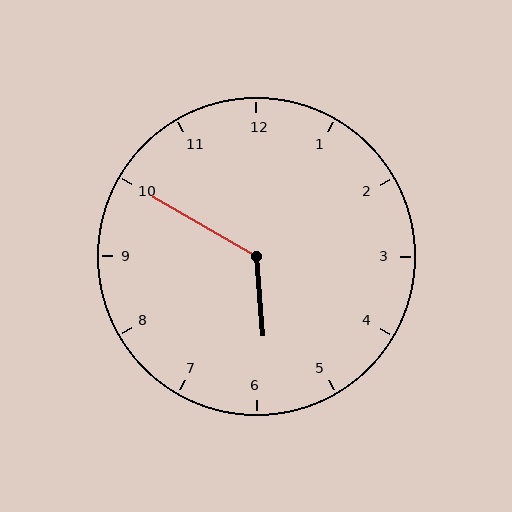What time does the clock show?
5:50.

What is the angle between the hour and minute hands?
Approximately 125 degrees.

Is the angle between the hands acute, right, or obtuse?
It is obtuse.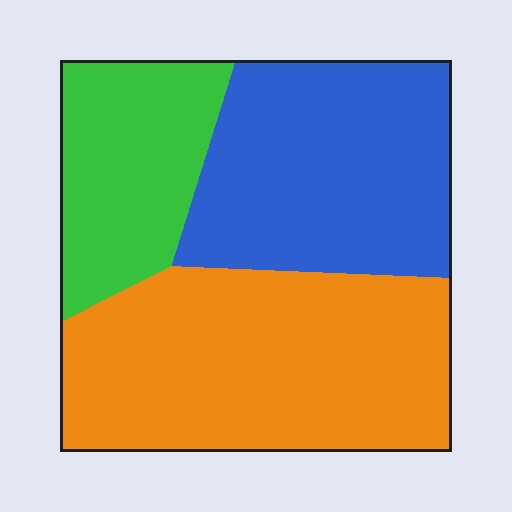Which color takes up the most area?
Orange, at roughly 45%.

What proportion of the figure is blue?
Blue covers roughly 35% of the figure.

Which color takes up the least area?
Green, at roughly 20%.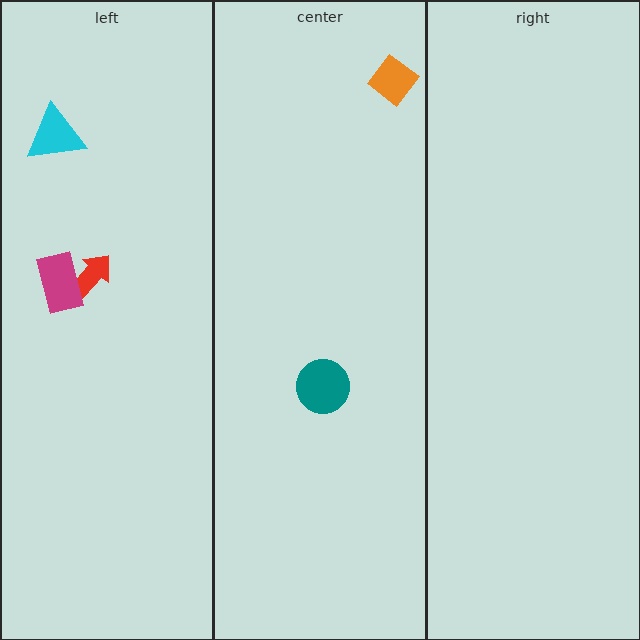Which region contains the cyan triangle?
The left region.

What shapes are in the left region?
The red arrow, the cyan triangle, the magenta rectangle.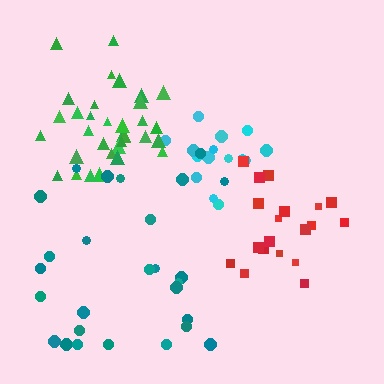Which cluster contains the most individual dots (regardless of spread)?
Green (34).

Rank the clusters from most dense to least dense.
green, cyan, red, teal.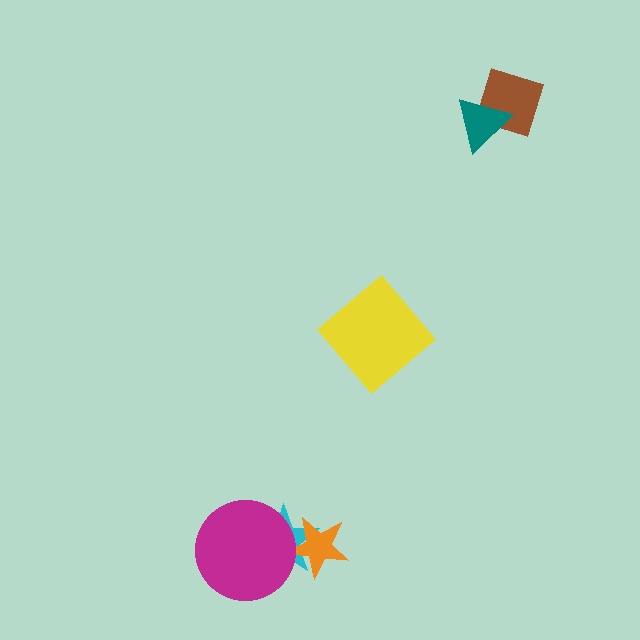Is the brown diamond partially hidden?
Yes, it is partially covered by another shape.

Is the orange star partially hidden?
Yes, it is partially covered by another shape.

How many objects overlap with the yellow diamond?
0 objects overlap with the yellow diamond.